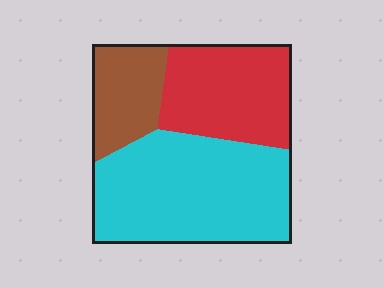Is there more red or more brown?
Red.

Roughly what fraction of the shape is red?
Red takes up between a sixth and a third of the shape.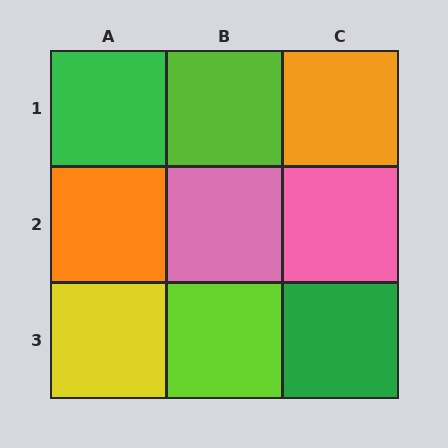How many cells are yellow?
1 cell is yellow.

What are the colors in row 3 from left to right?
Yellow, lime, green.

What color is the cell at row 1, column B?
Lime.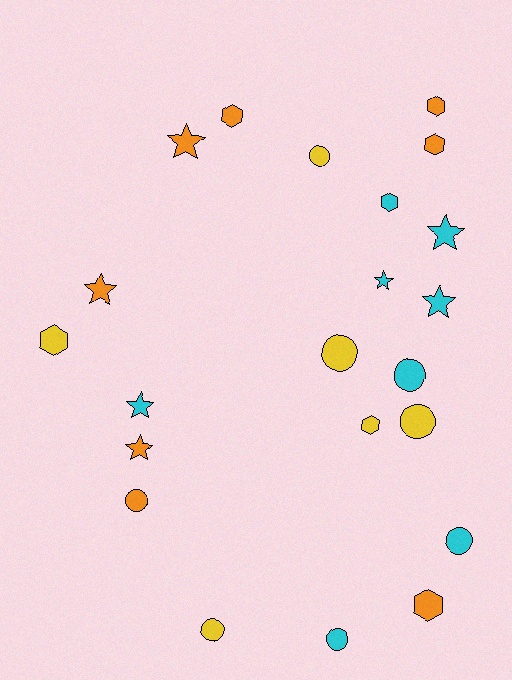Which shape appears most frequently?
Circle, with 8 objects.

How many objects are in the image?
There are 22 objects.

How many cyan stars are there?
There are 4 cyan stars.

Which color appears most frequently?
Orange, with 8 objects.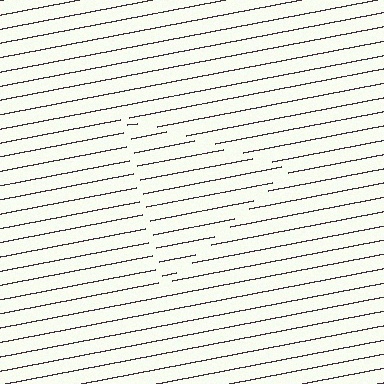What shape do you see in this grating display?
An illusory triangle. The interior of the shape contains the same grating, shifted by half a period — the contour is defined by the phase discontinuity where line-ends from the inner and outer gratings abut.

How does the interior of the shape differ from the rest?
The interior of the shape contains the same grating, shifted by half a period — the contour is defined by the phase discontinuity where line-ends from the inner and outer gratings abut.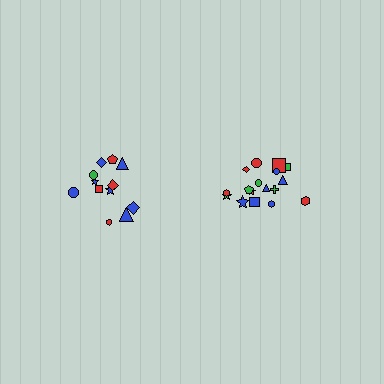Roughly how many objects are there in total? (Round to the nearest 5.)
Roughly 30 objects in total.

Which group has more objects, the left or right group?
The right group.